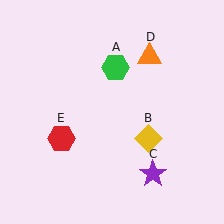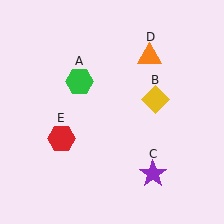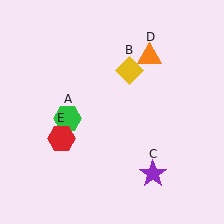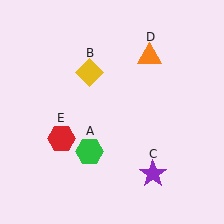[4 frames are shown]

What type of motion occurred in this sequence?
The green hexagon (object A), yellow diamond (object B) rotated counterclockwise around the center of the scene.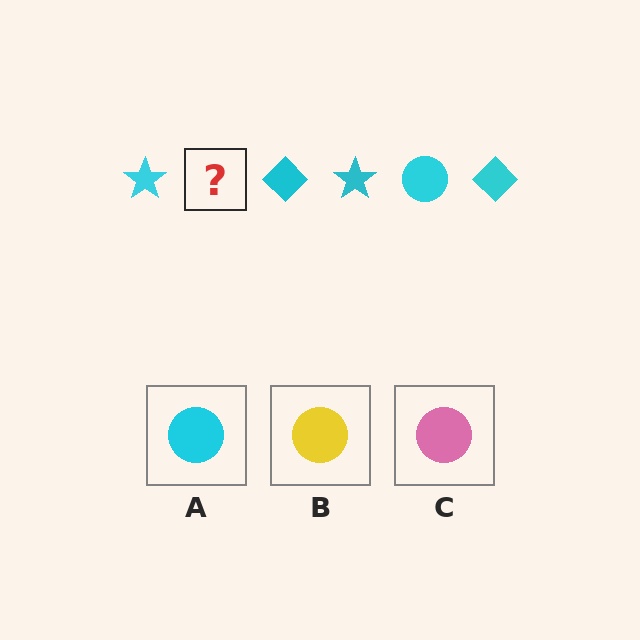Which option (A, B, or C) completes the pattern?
A.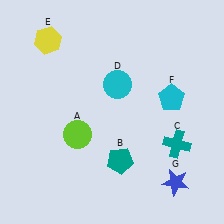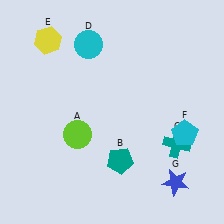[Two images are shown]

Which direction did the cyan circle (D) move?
The cyan circle (D) moved up.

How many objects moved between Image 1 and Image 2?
2 objects moved between the two images.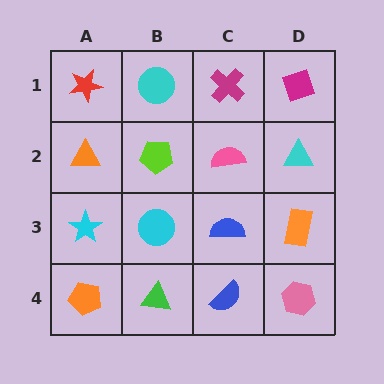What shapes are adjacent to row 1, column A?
An orange triangle (row 2, column A), a cyan circle (row 1, column B).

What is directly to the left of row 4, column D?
A blue semicircle.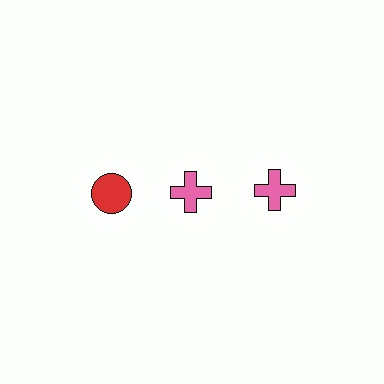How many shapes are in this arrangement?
There are 3 shapes arranged in a grid pattern.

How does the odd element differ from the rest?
It differs in both color (red instead of pink) and shape (circle instead of cross).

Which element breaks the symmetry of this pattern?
The red circle in the top row, leftmost column breaks the symmetry. All other shapes are pink crosses.